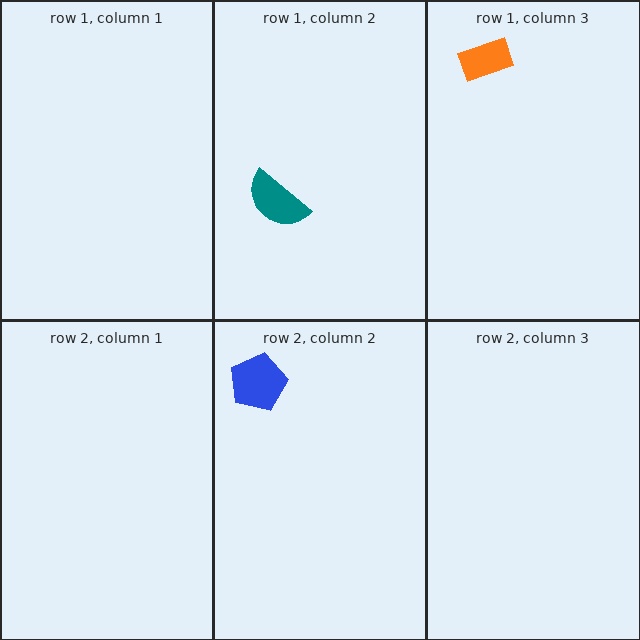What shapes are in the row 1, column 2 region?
The teal semicircle.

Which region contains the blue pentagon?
The row 2, column 2 region.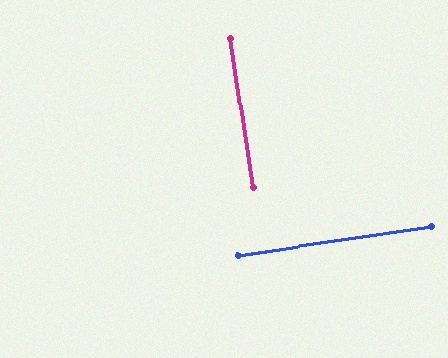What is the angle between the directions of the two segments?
Approximately 90 degrees.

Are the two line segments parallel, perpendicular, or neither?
Perpendicular — they meet at approximately 90°.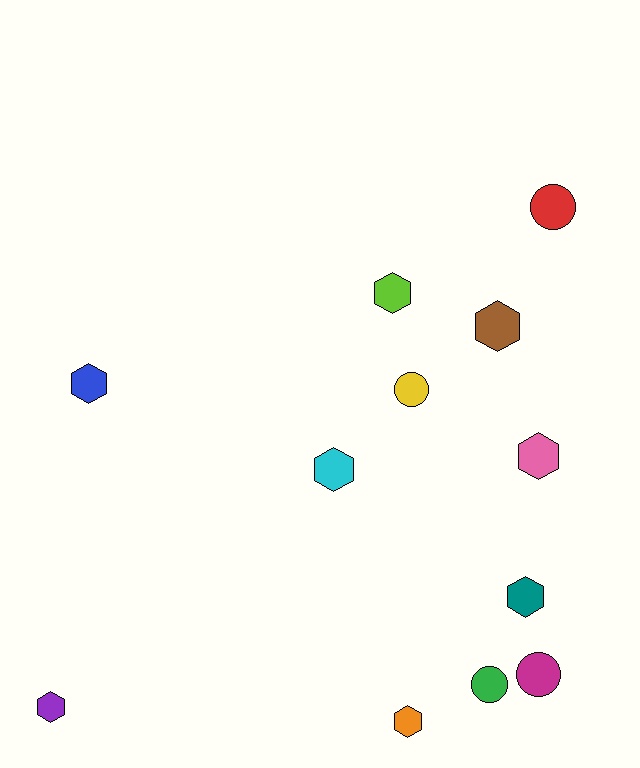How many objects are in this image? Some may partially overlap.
There are 12 objects.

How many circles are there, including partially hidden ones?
There are 4 circles.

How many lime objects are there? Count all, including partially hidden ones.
There is 1 lime object.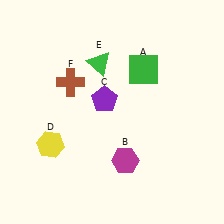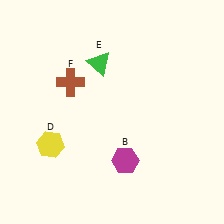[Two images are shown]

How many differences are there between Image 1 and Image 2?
There are 2 differences between the two images.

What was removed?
The purple pentagon (C), the green square (A) were removed in Image 2.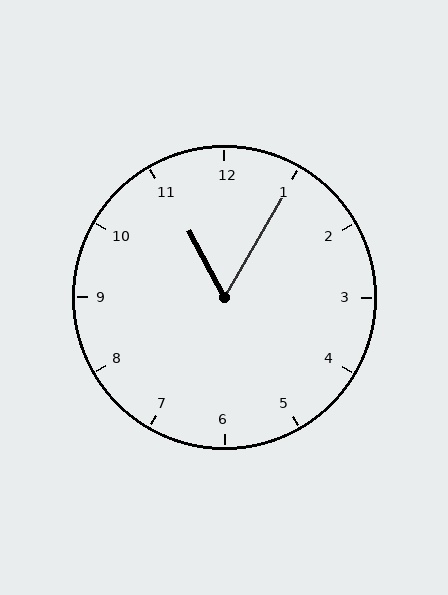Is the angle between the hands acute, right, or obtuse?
It is acute.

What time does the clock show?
11:05.